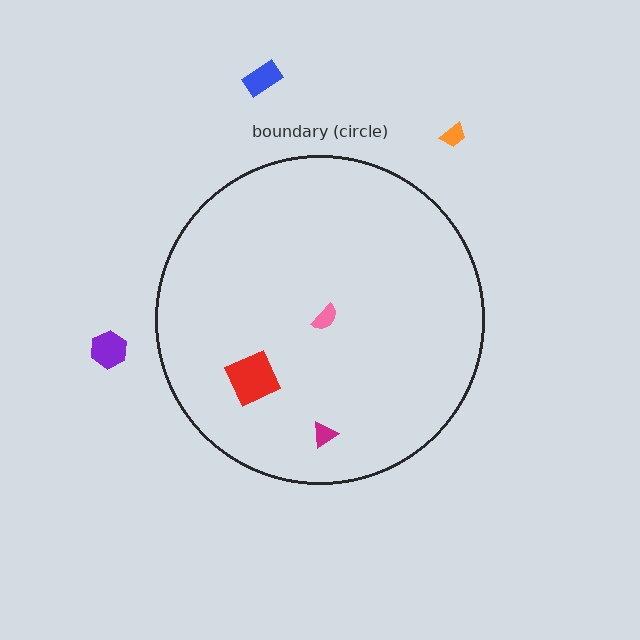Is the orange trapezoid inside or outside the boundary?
Outside.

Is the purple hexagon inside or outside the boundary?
Outside.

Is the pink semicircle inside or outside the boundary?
Inside.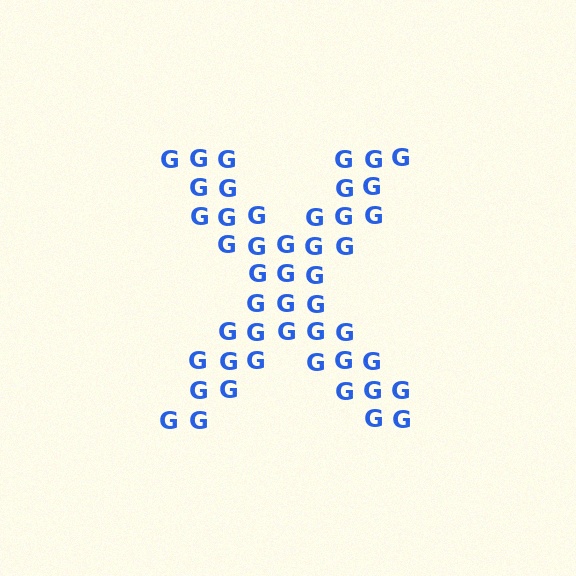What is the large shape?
The large shape is the letter X.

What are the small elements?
The small elements are letter G's.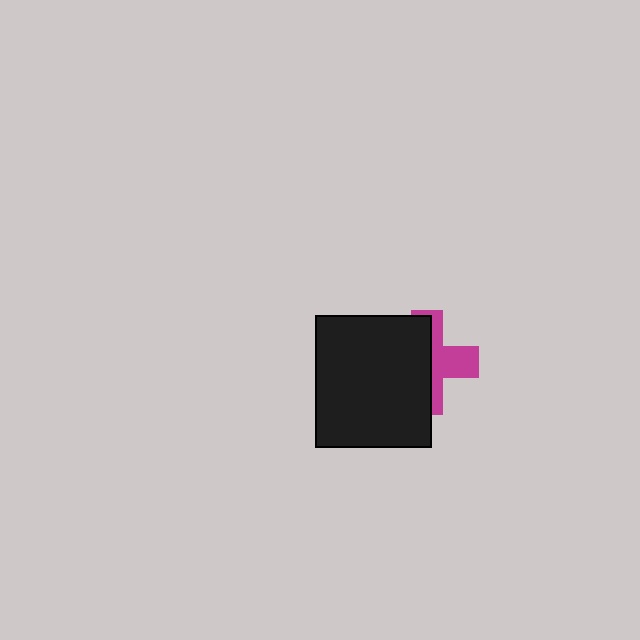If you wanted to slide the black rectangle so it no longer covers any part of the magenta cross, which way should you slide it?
Slide it left — that is the most direct way to separate the two shapes.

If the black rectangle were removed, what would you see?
You would see the complete magenta cross.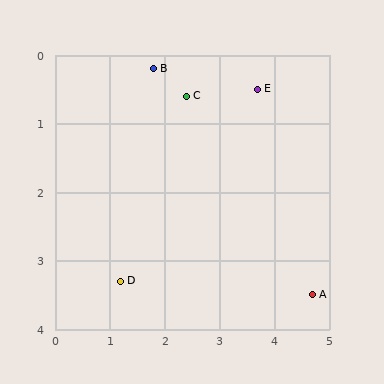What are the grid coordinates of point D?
Point D is at approximately (1.2, 3.3).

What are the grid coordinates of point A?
Point A is at approximately (4.7, 3.5).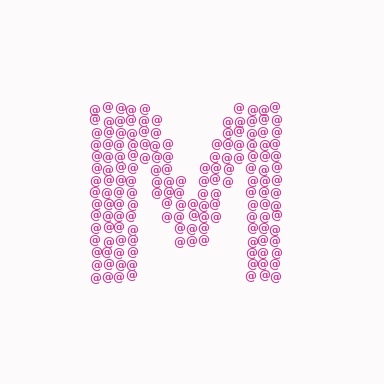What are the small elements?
The small elements are at signs.